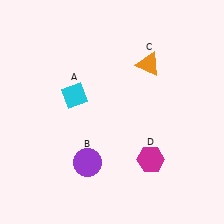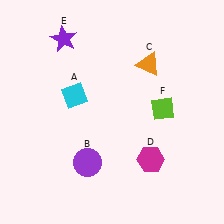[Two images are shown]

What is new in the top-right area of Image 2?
A lime diamond (F) was added in the top-right area of Image 2.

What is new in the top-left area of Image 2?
A purple star (E) was added in the top-left area of Image 2.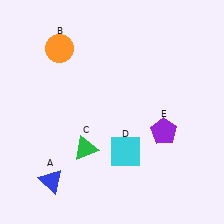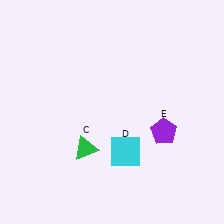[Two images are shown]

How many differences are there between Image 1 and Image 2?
There are 2 differences between the two images.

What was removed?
The blue triangle (A), the orange circle (B) were removed in Image 2.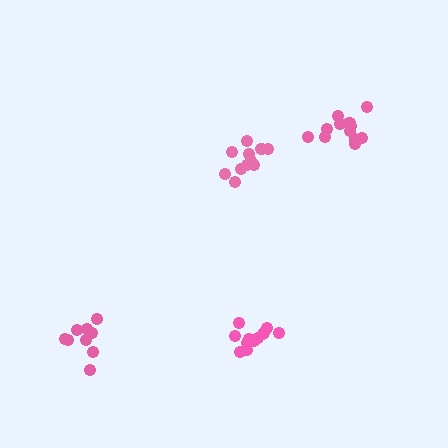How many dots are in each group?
Group 1: 9 dots, Group 2: 12 dots, Group 3: 12 dots, Group 4: 11 dots (44 total).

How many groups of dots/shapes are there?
There are 4 groups.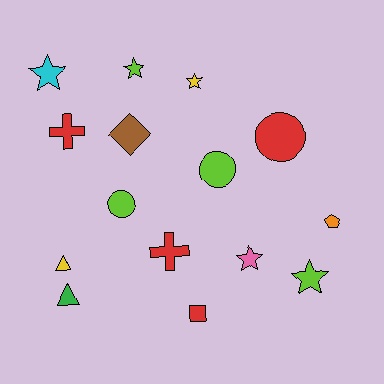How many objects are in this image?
There are 15 objects.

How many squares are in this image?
There is 1 square.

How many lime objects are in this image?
There are 4 lime objects.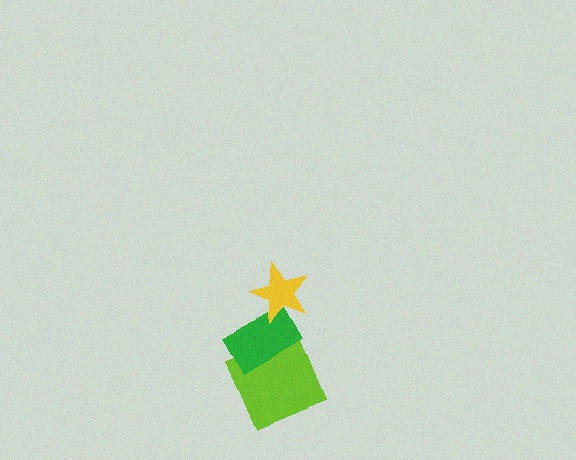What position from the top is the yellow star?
The yellow star is 1st from the top.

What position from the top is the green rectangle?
The green rectangle is 2nd from the top.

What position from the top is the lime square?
The lime square is 3rd from the top.